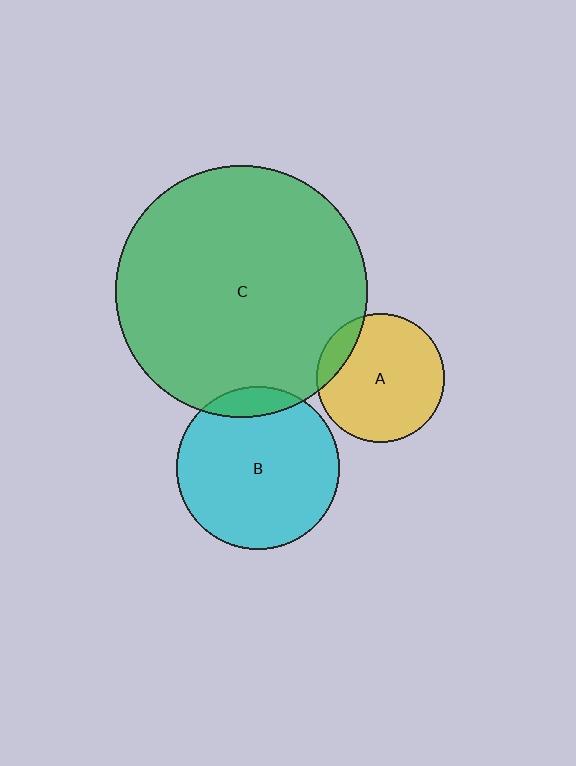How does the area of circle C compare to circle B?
Approximately 2.4 times.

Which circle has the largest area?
Circle C (green).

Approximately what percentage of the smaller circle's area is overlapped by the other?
Approximately 10%.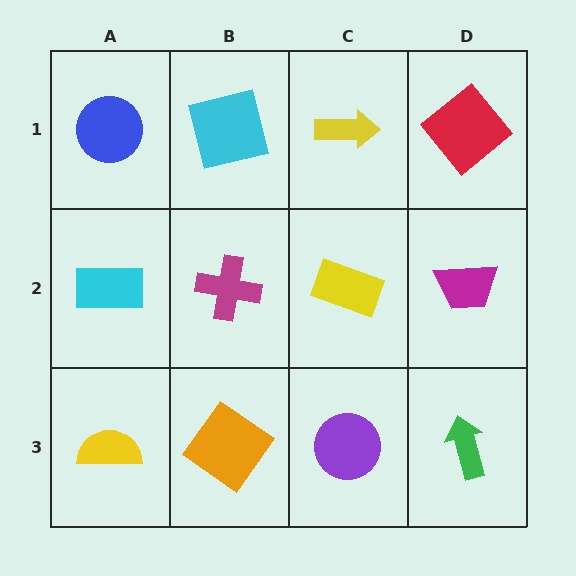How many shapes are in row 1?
4 shapes.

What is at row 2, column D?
A magenta trapezoid.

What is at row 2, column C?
A yellow rectangle.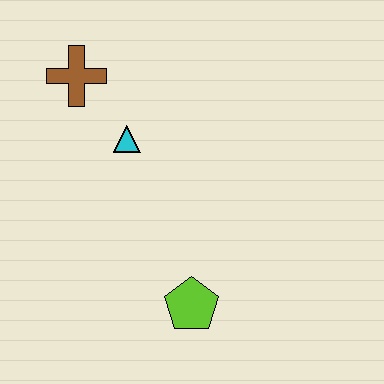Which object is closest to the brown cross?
The cyan triangle is closest to the brown cross.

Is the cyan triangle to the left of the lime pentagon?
Yes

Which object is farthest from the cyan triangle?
The lime pentagon is farthest from the cyan triangle.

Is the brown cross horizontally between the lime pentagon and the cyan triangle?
No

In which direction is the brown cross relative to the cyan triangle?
The brown cross is above the cyan triangle.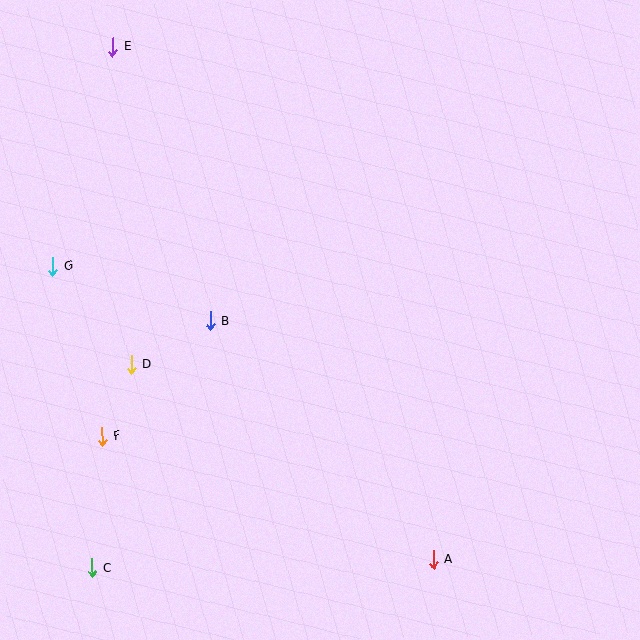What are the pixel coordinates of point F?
Point F is at (102, 436).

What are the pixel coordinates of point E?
Point E is at (113, 47).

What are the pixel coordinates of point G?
Point G is at (53, 266).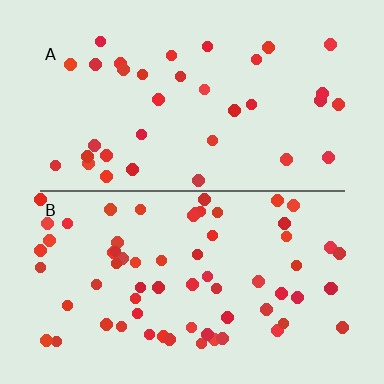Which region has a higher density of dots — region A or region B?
B (the bottom).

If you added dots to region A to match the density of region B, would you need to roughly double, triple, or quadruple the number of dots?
Approximately double.